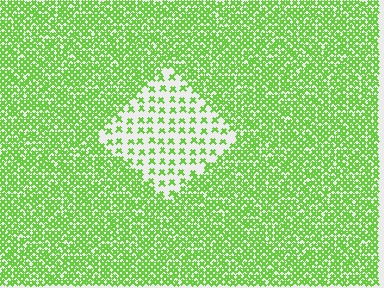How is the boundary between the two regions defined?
The boundary is defined by a change in element density (approximately 2.8x ratio). All elements are the same color, size, and shape.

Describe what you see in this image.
The image contains small lime elements arranged at two different densities. A diamond-shaped region is visible where the elements are less densely packed than the surrounding area.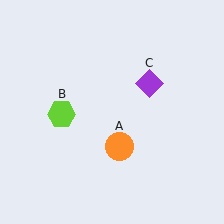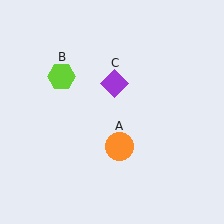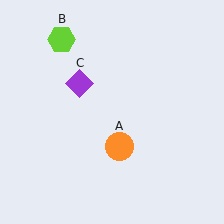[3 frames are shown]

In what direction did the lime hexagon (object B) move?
The lime hexagon (object B) moved up.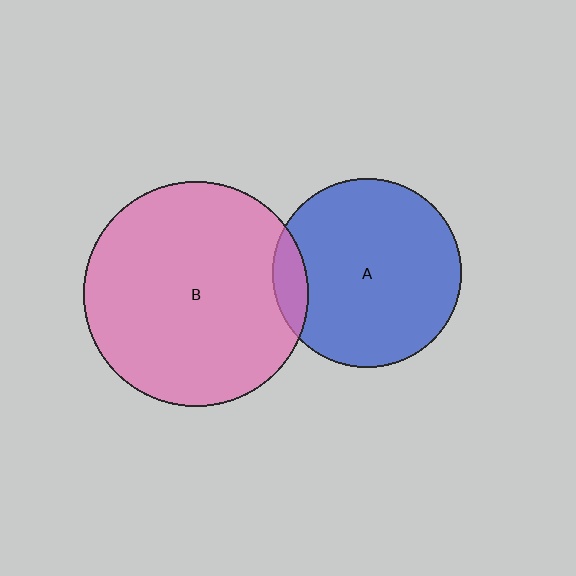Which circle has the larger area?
Circle B (pink).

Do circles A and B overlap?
Yes.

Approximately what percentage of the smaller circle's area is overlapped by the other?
Approximately 10%.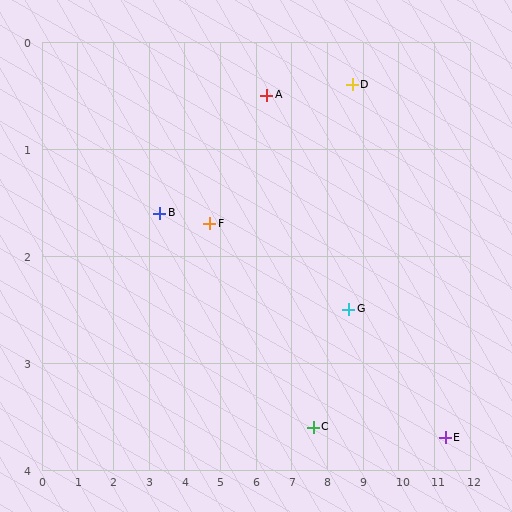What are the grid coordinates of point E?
Point E is at approximately (11.3, 3.7).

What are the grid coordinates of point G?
Point G is at approximately (8.6, 2.5).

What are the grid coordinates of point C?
Point C is at approximately (7.6, 3.6).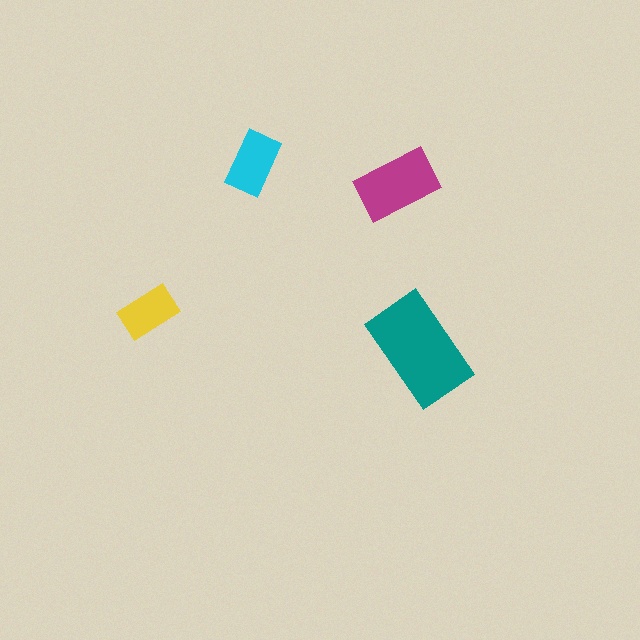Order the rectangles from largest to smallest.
the teal one, the magenta one, the cyan one, the yellow one.